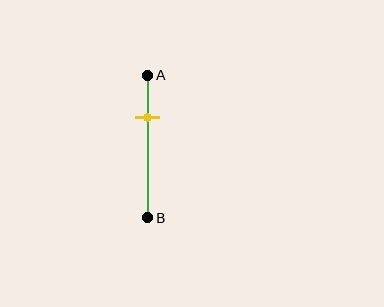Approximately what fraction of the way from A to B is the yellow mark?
The yellow mark is approximately 30% of the way from A to B.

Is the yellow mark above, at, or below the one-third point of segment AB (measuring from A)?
The yellow mark is above the one-third point of segment AB.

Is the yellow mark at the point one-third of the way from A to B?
No, the mark is at about 30% from A, not at the 33% one-third point.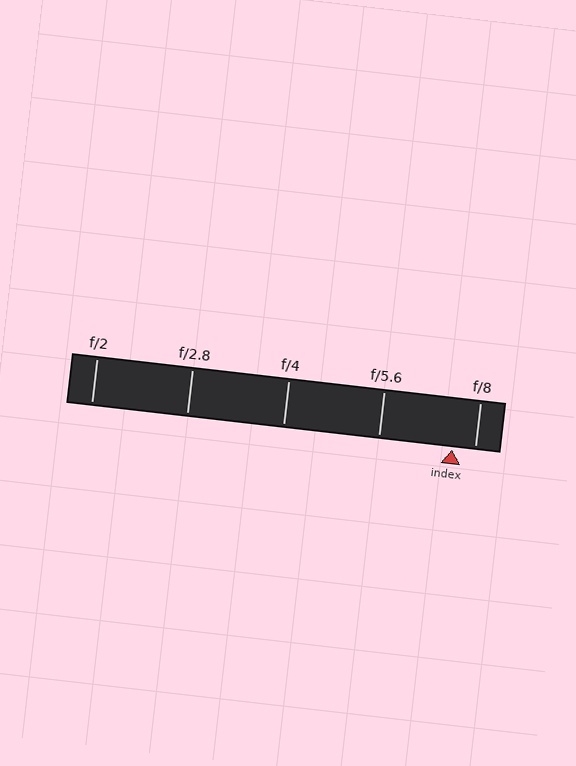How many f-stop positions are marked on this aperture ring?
There are 5 f-stop positions marked.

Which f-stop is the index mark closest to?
The index mark is closest to f/8.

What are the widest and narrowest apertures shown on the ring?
The widest aperture shown is f/2 and the narrowest is f/8.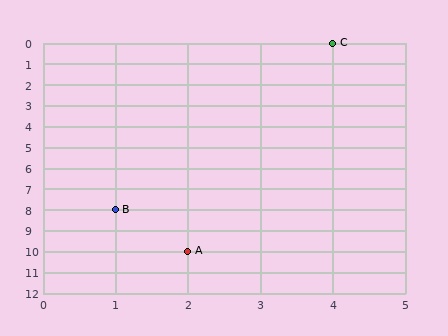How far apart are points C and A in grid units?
Points C and A are 2 columns and 10 rows apart (about 10.2 grid units diagonally).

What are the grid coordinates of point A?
Point A is at grid coordinates (2, 10).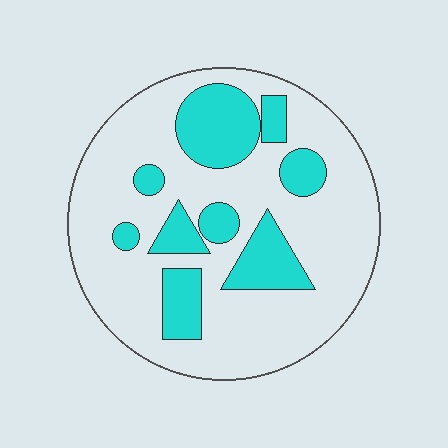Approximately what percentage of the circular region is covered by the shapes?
Approximately 25%.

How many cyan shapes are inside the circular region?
9.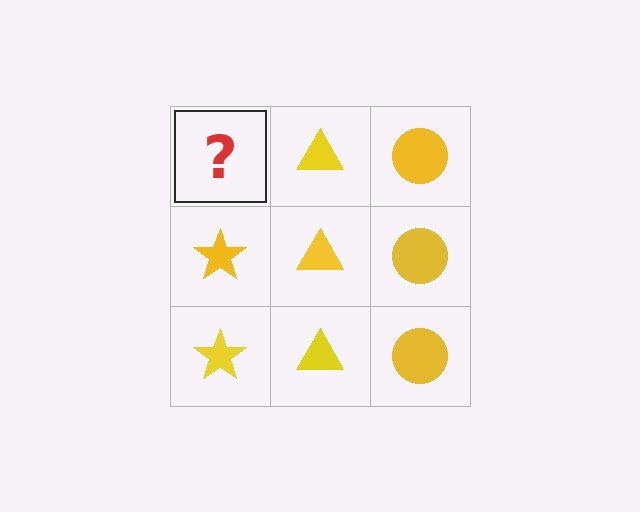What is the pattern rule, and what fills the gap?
The rule is that each column has a consistent shape. The gap should be filled with a yellow star.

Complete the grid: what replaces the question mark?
The question mark should be replaced with a yellow star.